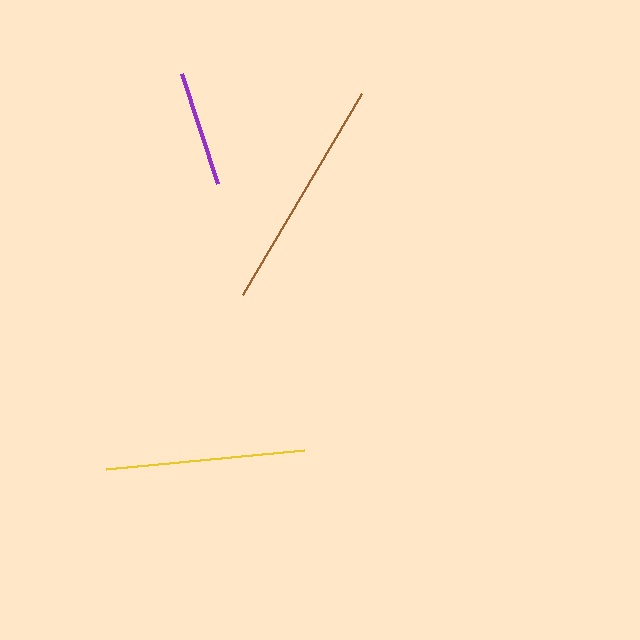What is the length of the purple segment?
The purple segment is approximately 116 pixels long.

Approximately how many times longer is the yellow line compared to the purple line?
The yellow line is approximately 1.7 times the length of the purple line.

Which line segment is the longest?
The brown line is the longest at approximately 234 pixels.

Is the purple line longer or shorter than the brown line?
The brown line is longer than the purple line.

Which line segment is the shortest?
The purple line is the shortest at approximately 116 pixels.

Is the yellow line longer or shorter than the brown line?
The brown line is longer than the yellow line.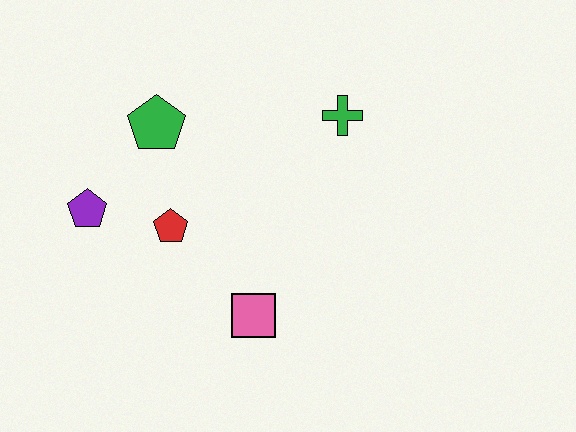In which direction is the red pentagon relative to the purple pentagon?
The red pentagon is to the right of the purple pentagon.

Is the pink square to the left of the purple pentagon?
No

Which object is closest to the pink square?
The red pentagon is closest to the pink square.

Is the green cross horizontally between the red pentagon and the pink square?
No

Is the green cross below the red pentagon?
No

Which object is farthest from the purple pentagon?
The green cross is farthest from the purple pentagon.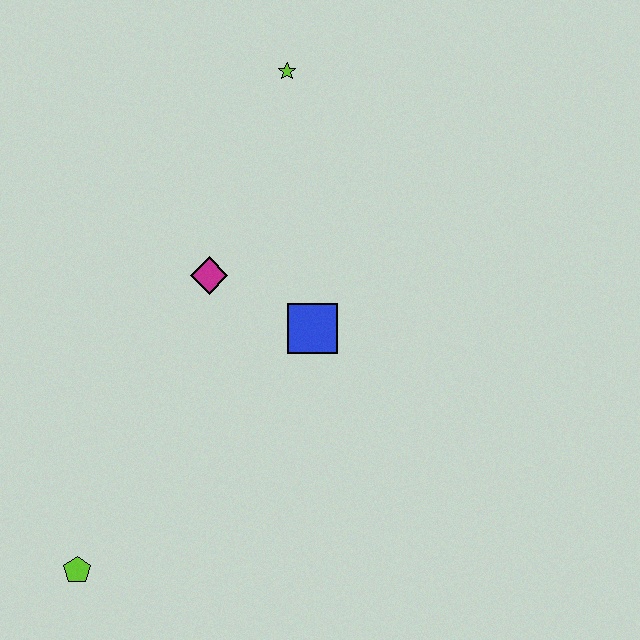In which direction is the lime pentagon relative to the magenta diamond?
The lime pentagon is below the magenta diamond.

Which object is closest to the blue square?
The magenta diamond is closest to the blue square.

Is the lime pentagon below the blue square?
Yes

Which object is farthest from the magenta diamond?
The lime pentagon is farthest from the magenta diamond.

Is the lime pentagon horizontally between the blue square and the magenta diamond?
No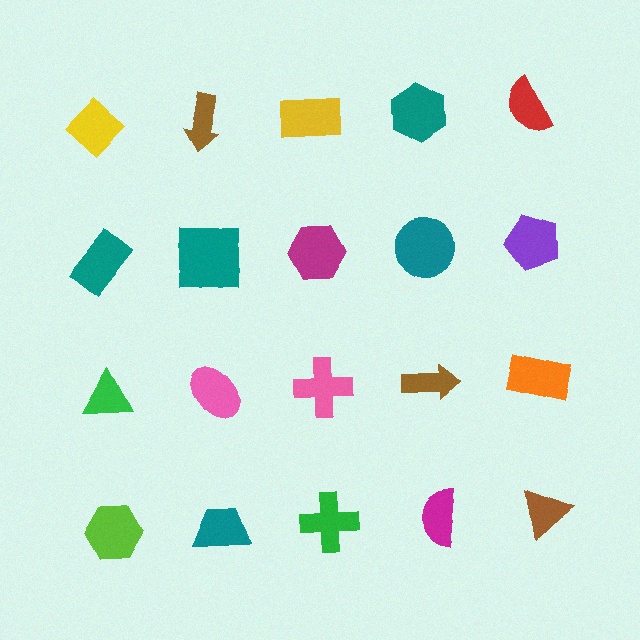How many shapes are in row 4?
5 shapes.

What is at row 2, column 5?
A purple pentagon.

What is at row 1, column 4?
A teal hexagon.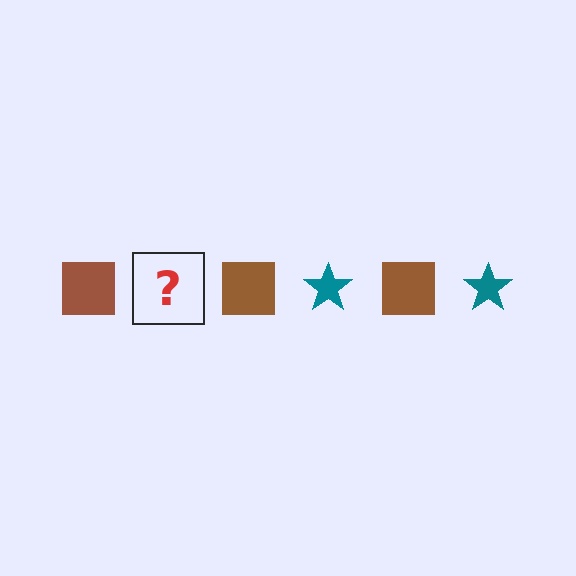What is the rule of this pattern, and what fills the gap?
The rule is that the pattern alternates between brown square and teal star. The gap should be filled with a teal star.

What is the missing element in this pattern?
The missing element is a teal star.